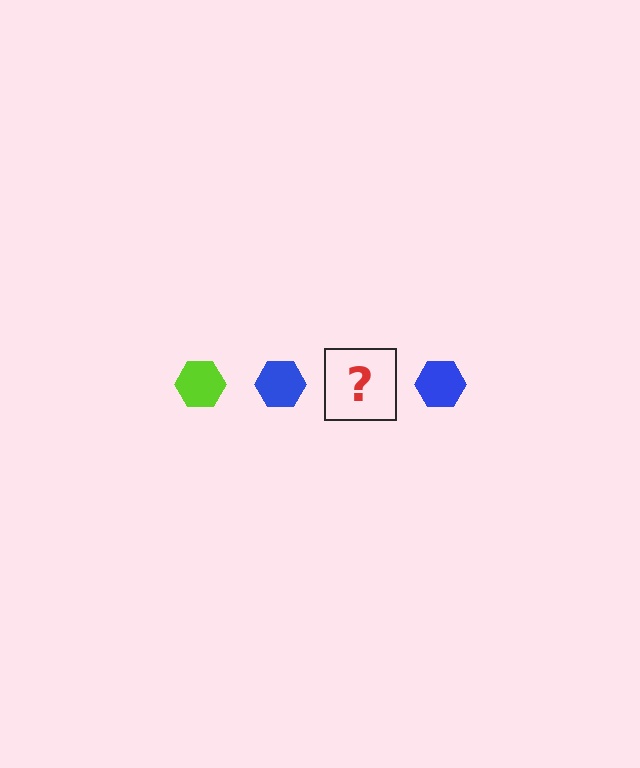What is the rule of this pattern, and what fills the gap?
The rule is that the pattern cycles through lime, blue hexagons. The gap should be filled with a lime hexagon.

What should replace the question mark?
The question mark should be replaced with a lime hexagon.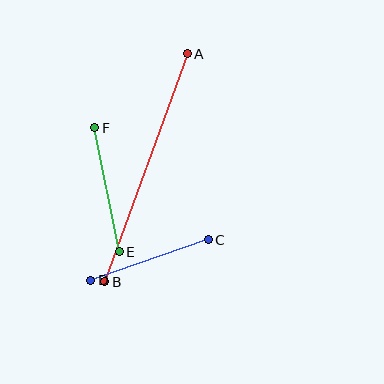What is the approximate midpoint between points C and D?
The midpoint is at approximately (149, 260) pixels.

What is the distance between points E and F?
The distance is approximately 126 pixels.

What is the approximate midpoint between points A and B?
The midpoint is at approximately (146, 168) pixels.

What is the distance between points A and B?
The distance is approximately 242 pixels.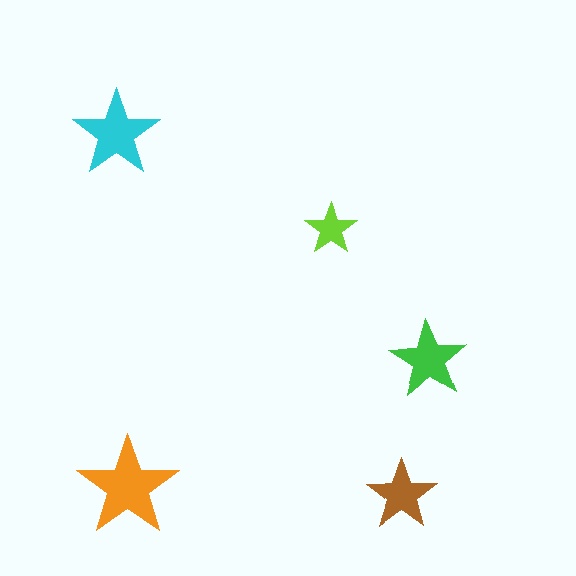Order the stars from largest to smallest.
the orange one, the cyan one, the green one, the brown one, the lime one.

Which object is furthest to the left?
The cyan star is leftmost.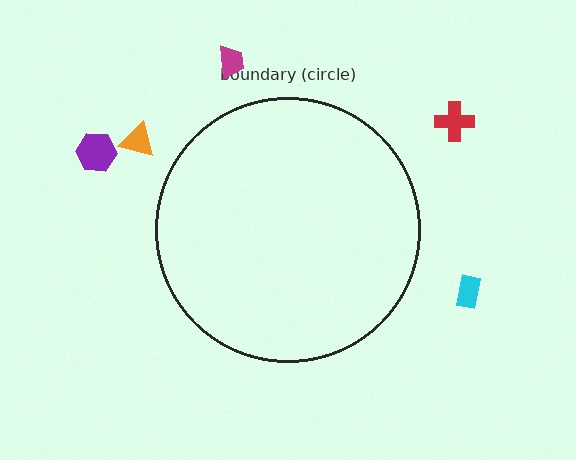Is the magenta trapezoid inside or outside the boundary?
Outside.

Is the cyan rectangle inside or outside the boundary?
Outside.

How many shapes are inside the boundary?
0 inside, 5 outside.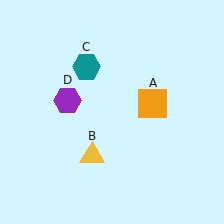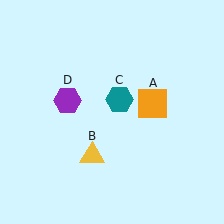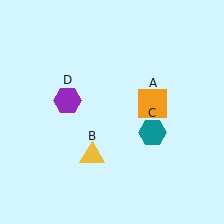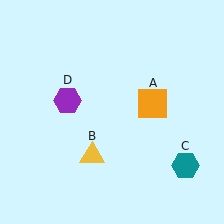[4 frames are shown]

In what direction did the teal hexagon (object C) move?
The teal hexagon (object C) moved down and to the right.